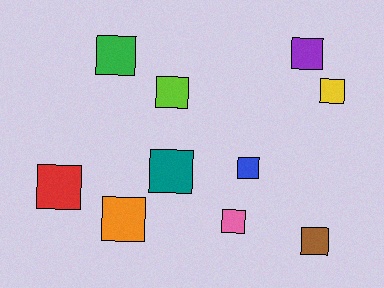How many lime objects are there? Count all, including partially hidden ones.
There is 1 lime object.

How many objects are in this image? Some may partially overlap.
There are 10 objects.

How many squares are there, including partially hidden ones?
There are 10 squares.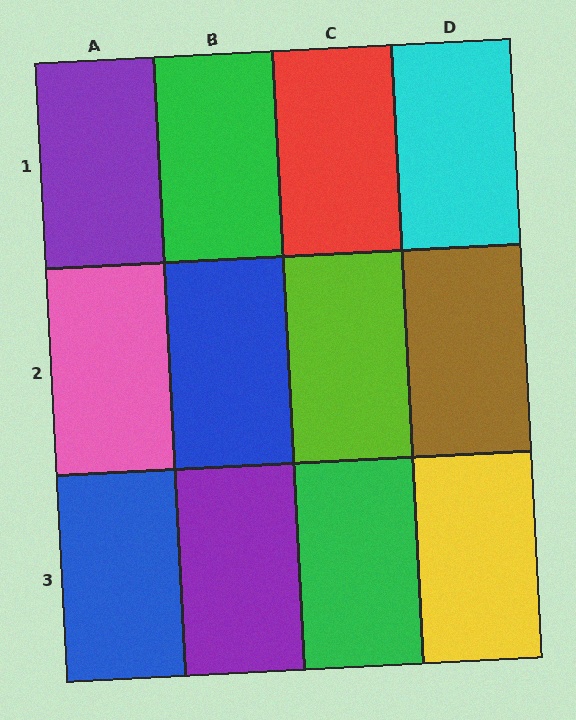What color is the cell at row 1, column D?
Cyan.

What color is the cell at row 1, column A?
Purple.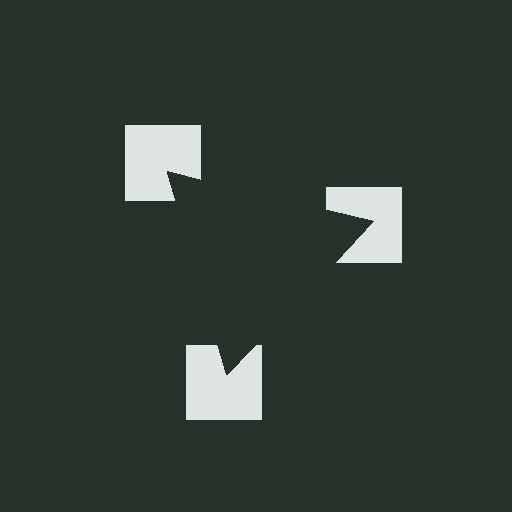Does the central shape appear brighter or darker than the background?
It typically appears slightly darker than the background, even though no actual brightness change is drawn.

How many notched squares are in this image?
There are 3 — one at each vertex of the illusory triangle.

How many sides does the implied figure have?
3 sides.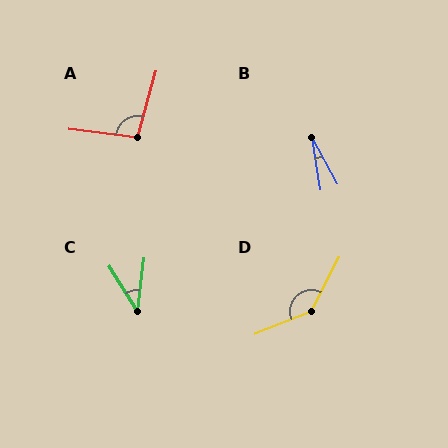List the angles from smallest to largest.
B (19°), C (39°), A (99°), D (139°).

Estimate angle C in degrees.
Approximately 39 degrees.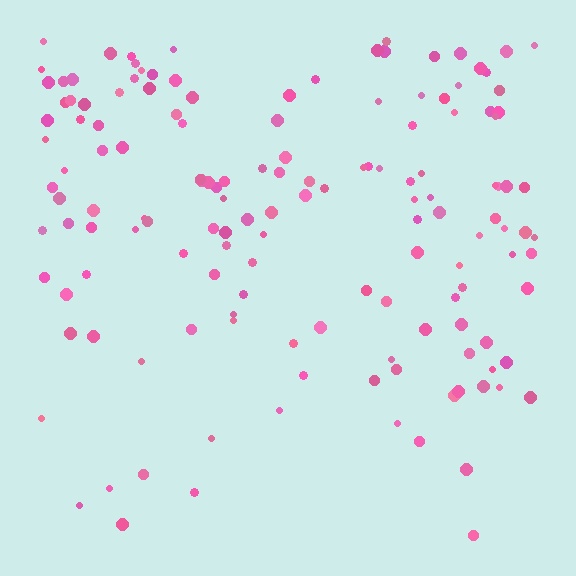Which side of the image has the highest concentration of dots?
The top.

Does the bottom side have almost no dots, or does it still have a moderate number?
Still a moderate number, just noticeably fewer than the top.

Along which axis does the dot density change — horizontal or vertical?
Vertical.